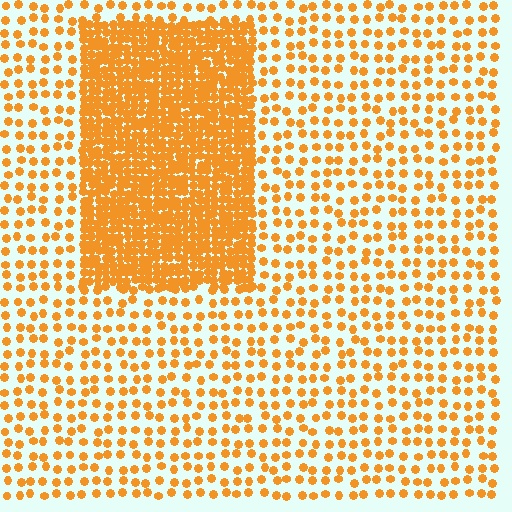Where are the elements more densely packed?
The elements are more densely packed inside the rectangle boundary.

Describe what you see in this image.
The image contains small orange elements arranged at two different densities. A rectangle-shaped region is visible where the elements are more densely packed than the surrounding area.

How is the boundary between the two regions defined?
The boundary is defined by a change in element density (approximately 3.1x ratio). All elements are the same color, size, and shape.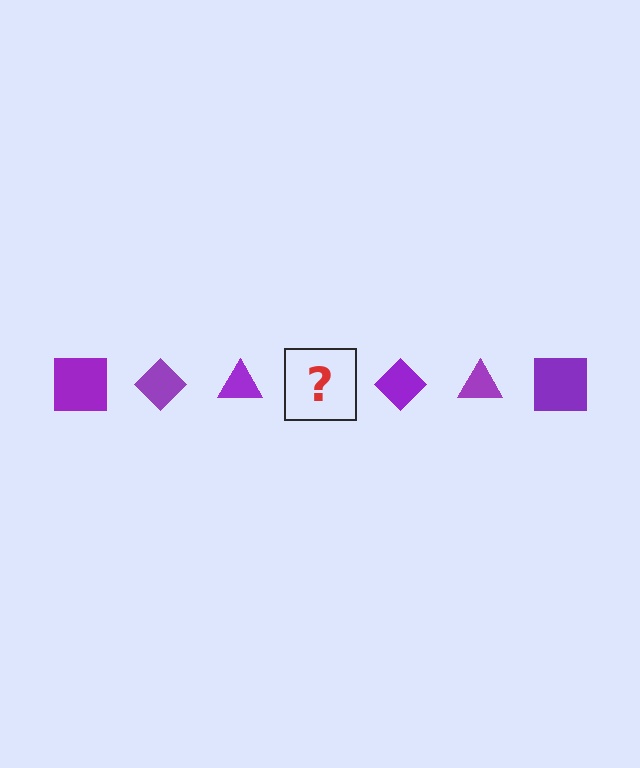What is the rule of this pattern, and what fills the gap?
The rule is that the pattern cycles through square, diamond, triangle shapes in purple. The gap should be filled with a purple square.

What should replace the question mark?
The question mark should be replaced with a purple square.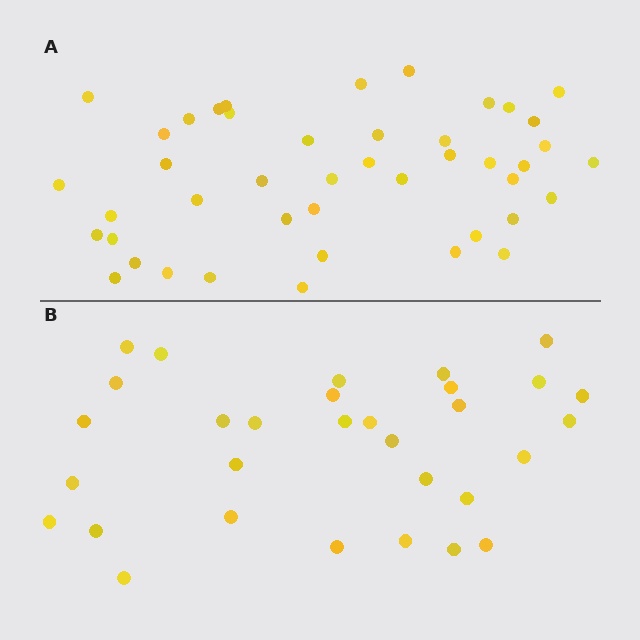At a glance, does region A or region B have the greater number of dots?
Region A (the top region) has more dots.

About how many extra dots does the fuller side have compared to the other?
Region A has approximately 15 more dots than region B.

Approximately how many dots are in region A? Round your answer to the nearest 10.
About 40 dots. (The exact count is 44, which rounds to 40.)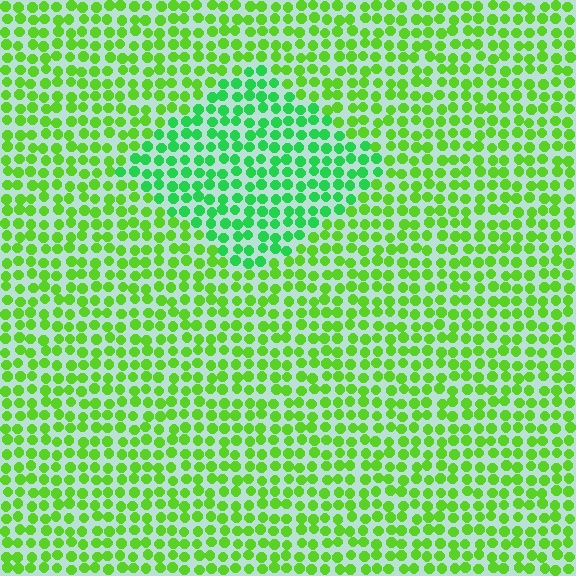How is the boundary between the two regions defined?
The boundary is defined purely by a slight shift in hue (about 32 degrees). Spacing, size, and orientation are identical on both sides.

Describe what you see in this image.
The image is filled with small lime elements in a uniform arrangement. A diamond-shaped region is visible where the elements are tinted to a slightly different hue, forming a subtle color boundary.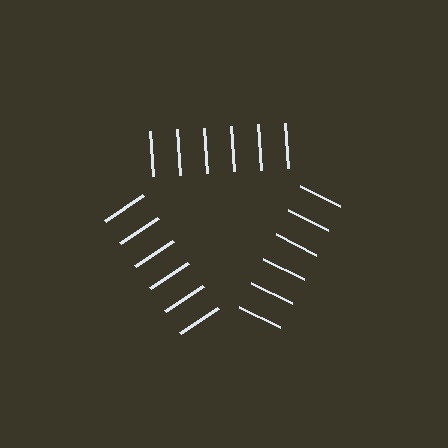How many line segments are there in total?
18 — 6 along each of the 3 edges.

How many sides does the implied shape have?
3 sides — the line-ends trace a triangle.